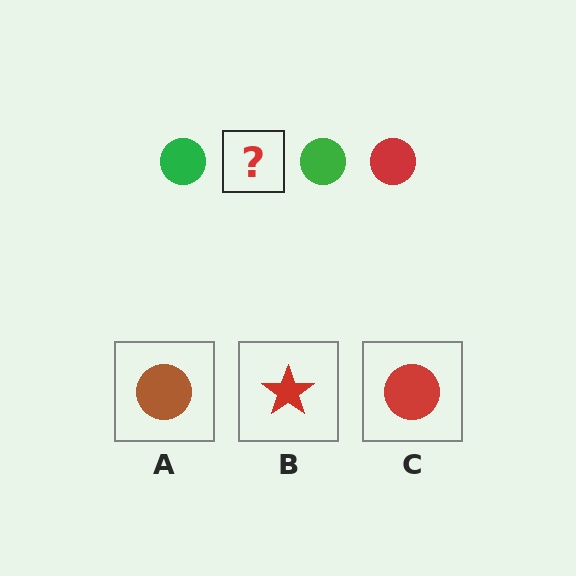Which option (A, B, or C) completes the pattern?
C.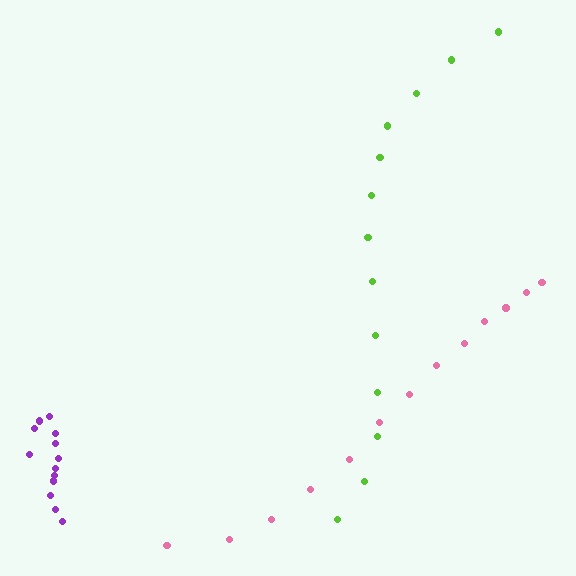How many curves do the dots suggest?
There are 3 distinct paths.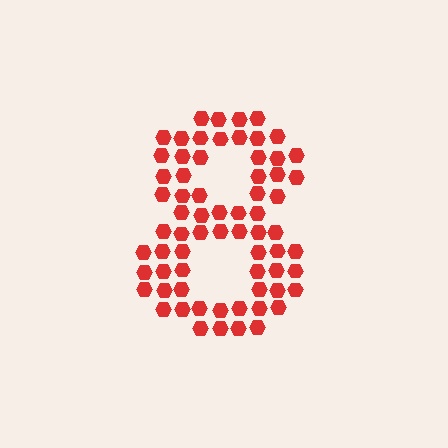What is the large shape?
The large shape is the digit 8.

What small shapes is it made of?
It is made of small hexagons.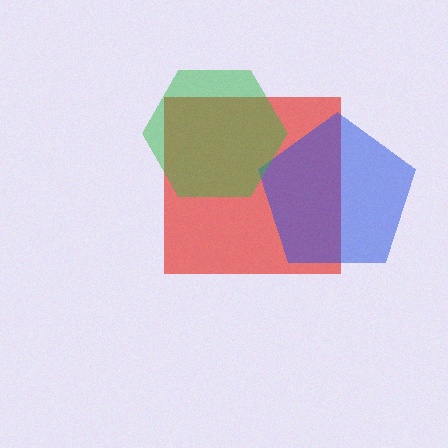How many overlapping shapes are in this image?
There are 3 overlapping shapes in the image.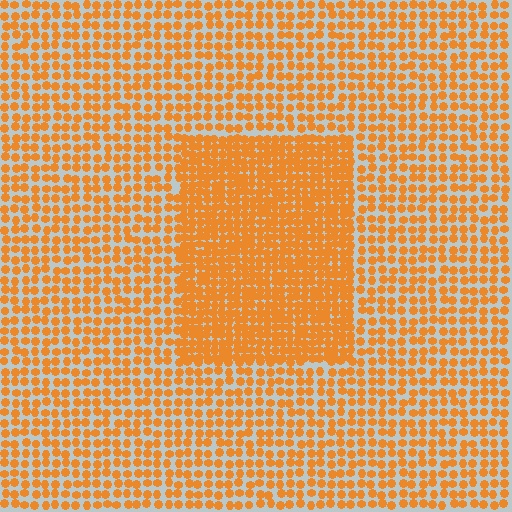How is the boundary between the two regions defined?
The boundary is defined by a change in element density (approximately 1.8x ratio). All elements are the same color, size, and shape.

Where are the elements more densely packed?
The elements are more densely packed inside the rectangle boundary.